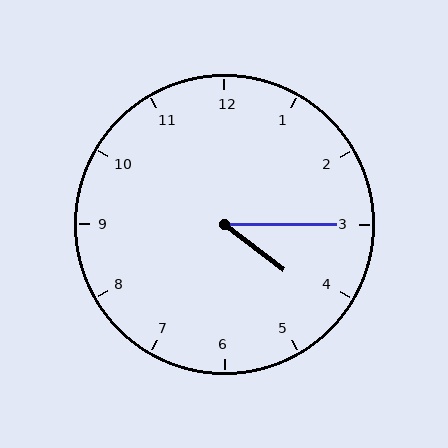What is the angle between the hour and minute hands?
Approximately 38 degrees.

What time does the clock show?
4:15.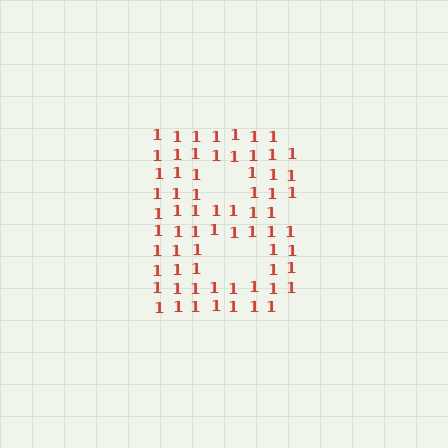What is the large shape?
The large shape is the letter B.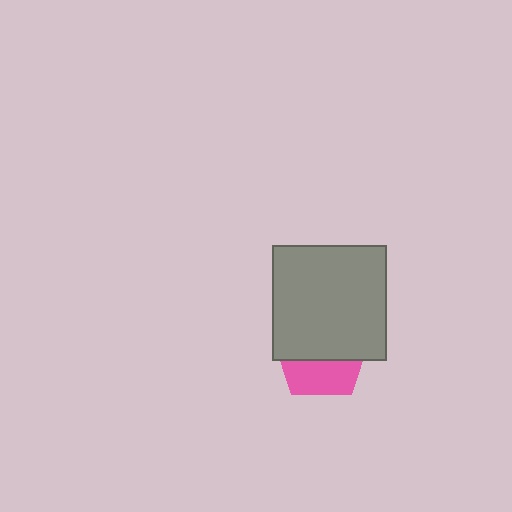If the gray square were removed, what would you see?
You would see the complete pink pentagon.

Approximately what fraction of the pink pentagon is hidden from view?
Roughly 62% of the pink pentagon is hidden behind the gray square.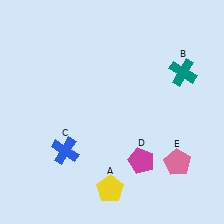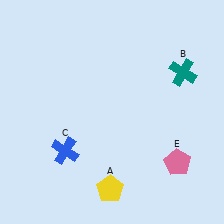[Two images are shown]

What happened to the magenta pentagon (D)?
The magenta pentagon (D) was removed in Image 2. It was in the bottom-right area of Image 1.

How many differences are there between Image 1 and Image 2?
There is 1 difference between the two images.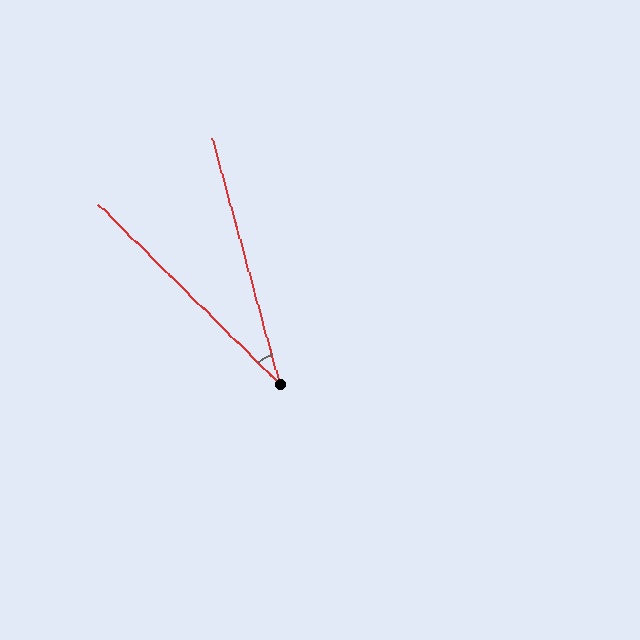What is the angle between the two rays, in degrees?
Approximately 30 degrees.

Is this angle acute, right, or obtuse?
It is acute.